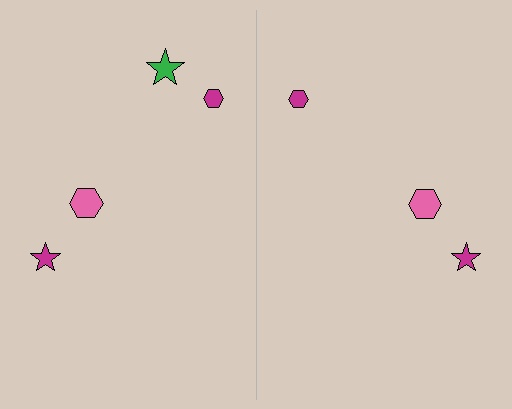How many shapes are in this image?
There are 7 shapes in this image.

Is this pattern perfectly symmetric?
No, the pattern is not perfectly symmetric. A green star is missing from the right side.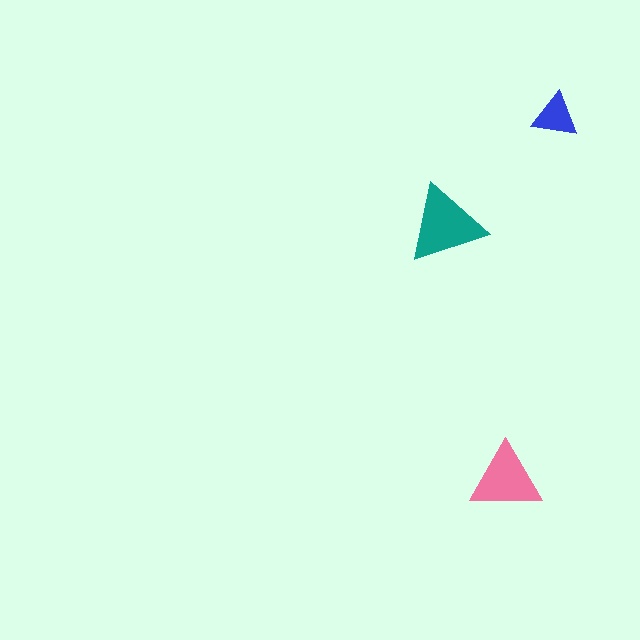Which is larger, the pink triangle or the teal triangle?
The teal one.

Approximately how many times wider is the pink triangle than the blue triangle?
About 1.5 times wider.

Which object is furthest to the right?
The blue triangle is rightmost.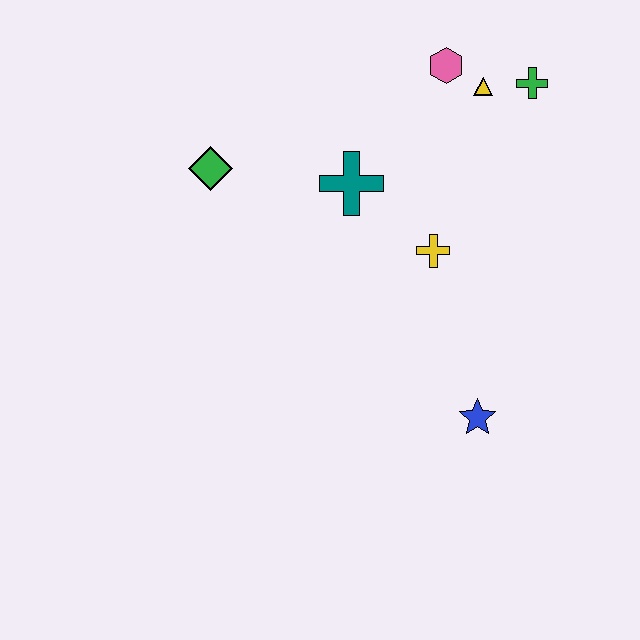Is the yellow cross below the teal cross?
Yes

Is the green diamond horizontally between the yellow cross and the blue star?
No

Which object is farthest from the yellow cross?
The green diamond is farthest from the yellow cross.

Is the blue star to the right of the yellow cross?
Yes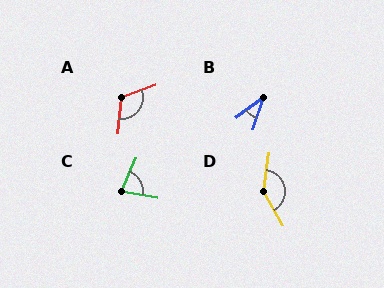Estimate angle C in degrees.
Approximately 76 degrees.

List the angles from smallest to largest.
B (35°), C (76°), A (116°), D (141°).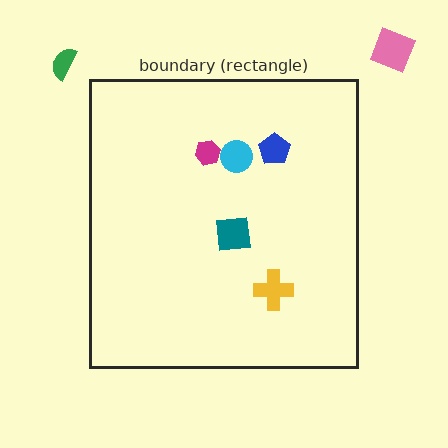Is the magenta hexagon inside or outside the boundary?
Inside.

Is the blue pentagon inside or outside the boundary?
Inside.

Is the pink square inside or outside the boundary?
Outside.